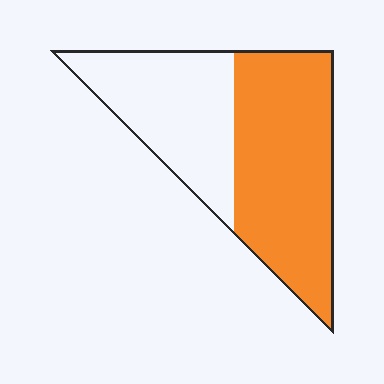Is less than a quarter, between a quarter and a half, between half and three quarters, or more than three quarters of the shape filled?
Between half and three quarters.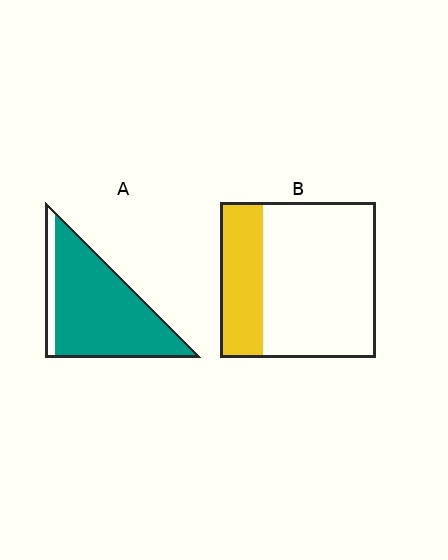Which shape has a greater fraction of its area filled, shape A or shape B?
Shape A.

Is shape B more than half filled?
No.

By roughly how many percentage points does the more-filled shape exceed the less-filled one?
By roughly 60 percentage points (A over B).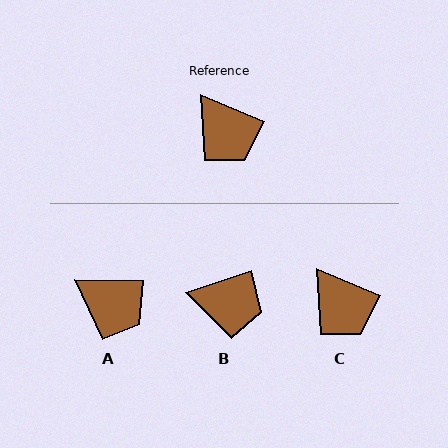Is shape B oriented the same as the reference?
No, it is off by about 41 degrees.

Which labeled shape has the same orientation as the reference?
C.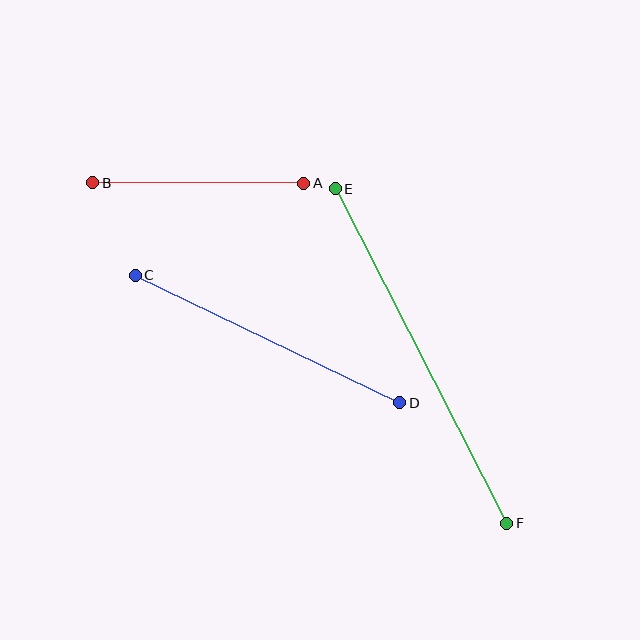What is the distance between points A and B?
The distance is approximately 211 pixels.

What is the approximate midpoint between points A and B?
The midpoint is at approximately (198, 183) pixels.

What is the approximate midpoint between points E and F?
The midpoint is at approximately (421, 356) pixels.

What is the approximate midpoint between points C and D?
The midpoint is at approximately (268, 339) pixels.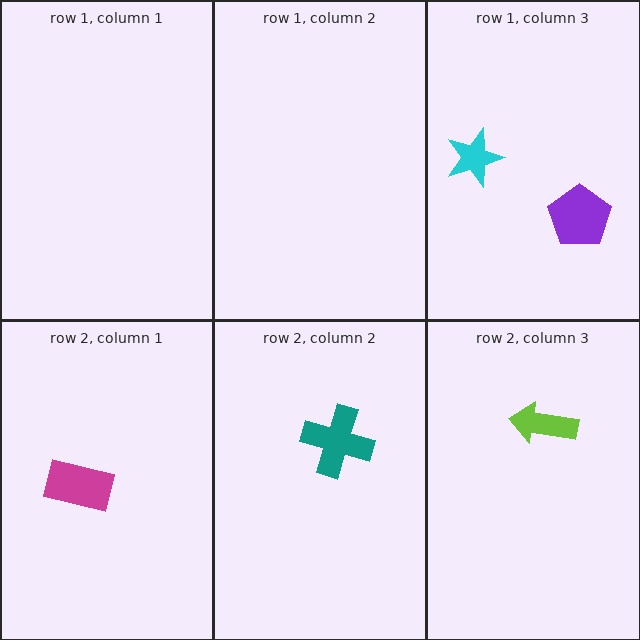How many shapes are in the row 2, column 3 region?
1.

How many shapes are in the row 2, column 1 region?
1.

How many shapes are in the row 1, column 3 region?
2.